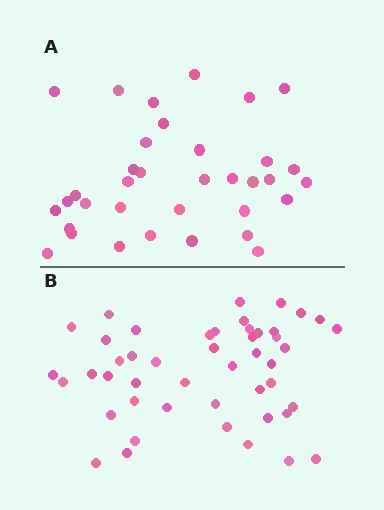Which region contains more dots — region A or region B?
Region B (the bottom region) has more dots.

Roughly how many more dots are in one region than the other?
Region B has roughly 12 or so more dots than region A.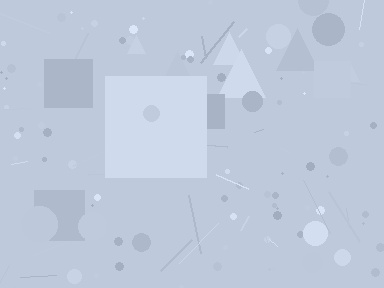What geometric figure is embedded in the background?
A square is embedded in the background.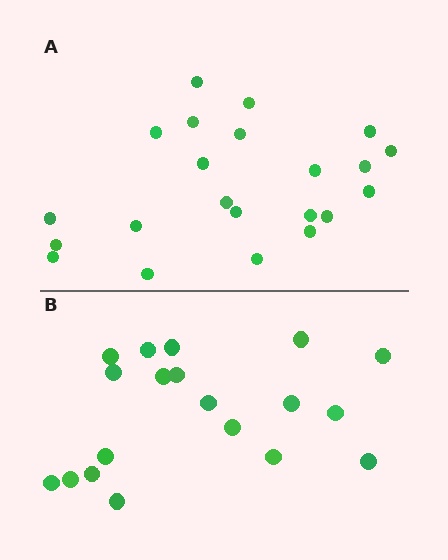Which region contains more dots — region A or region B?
Region A (the top region) has more dots.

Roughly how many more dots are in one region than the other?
Region A has just a few more — roughly 2 or 3 more dots than region B.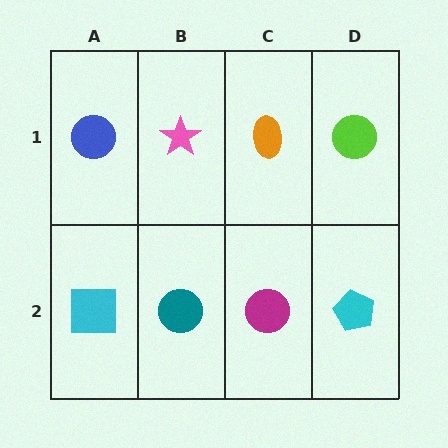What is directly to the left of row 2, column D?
A magenta circle.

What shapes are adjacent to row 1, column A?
A cyan square (row 2, column A), a pink star (row 1, column B).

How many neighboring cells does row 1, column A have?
2.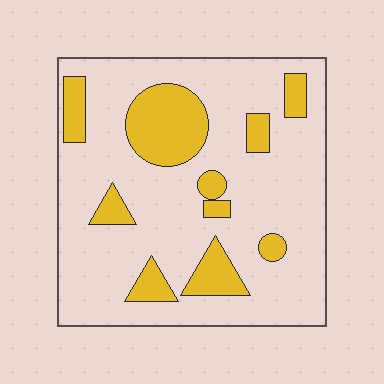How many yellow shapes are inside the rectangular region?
10.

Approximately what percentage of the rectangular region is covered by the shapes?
Approximately 20%.